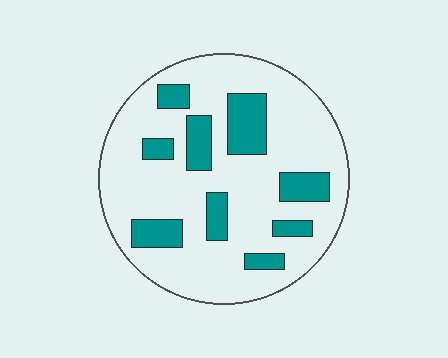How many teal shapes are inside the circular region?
9.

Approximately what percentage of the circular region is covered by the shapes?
Approximately 20%.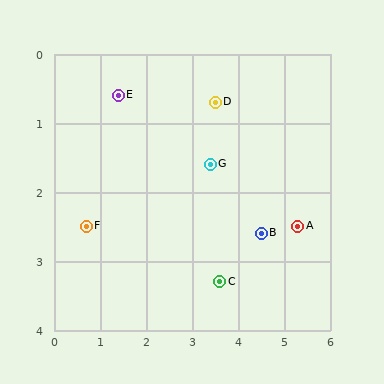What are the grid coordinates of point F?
Point F is at approximately (0.7, 2.5).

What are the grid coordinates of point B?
Point B is at approximately (4.5, 2.6).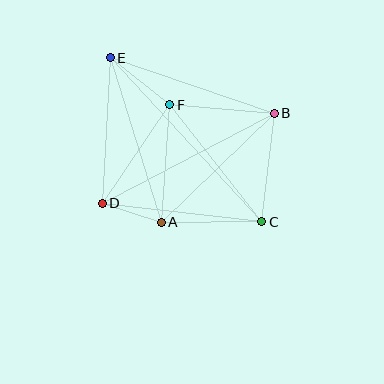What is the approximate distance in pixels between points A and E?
The distance between A and E is approximately 172 pixels.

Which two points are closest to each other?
Points A and D are closest to each other.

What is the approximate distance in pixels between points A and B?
The distance between A and B is approximately 157 pixels.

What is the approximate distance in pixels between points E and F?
The distance between E and F is approximately 76 pixels.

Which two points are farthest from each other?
Points C and E are farthest from each other.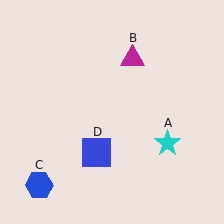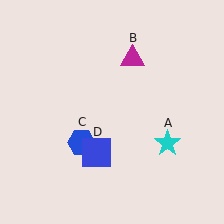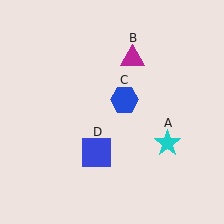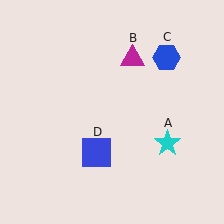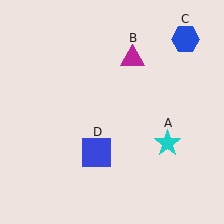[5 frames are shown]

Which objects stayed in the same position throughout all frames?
Cyan star (object A) and magenta triangle (object B) and blue square (object D) remained stationary.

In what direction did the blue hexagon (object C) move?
The blue hexagon (object C) moved up and to the right.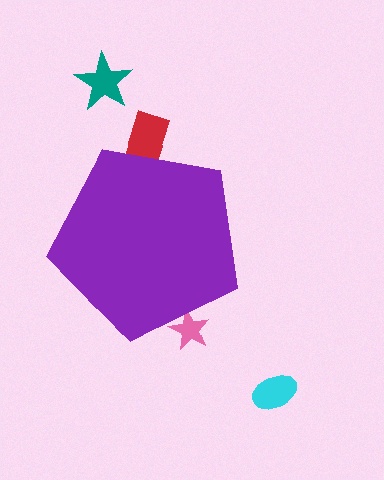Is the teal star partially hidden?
No, the teal star is fully visible.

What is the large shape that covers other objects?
A purple pentagon.